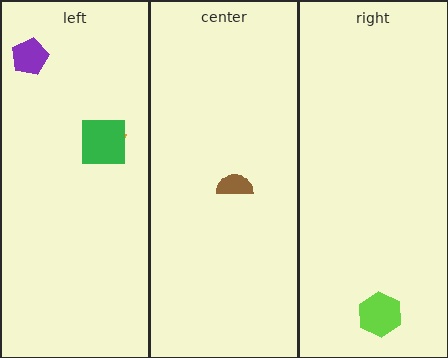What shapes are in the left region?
The orange diamond, the purple pentagon, the green square.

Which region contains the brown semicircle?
The center region.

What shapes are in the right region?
The lime hexagon.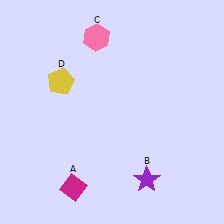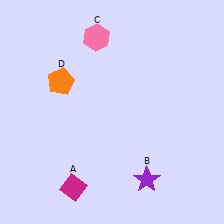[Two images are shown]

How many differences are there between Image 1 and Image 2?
There is 1 difference between the two images.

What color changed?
The pentagon (D) changed from yellow in Image 1 to orange in Image 2.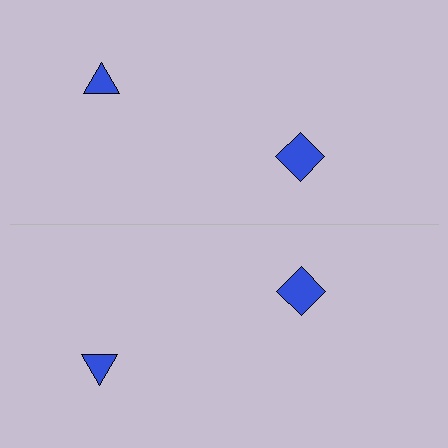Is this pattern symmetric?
Yes, this pattern has bilateral (reflection) symmetry.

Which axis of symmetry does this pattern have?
The pattern has a horizontal axis of symmetry running through the center of the image.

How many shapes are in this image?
There are 4 shapes in this image.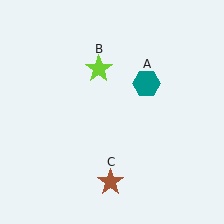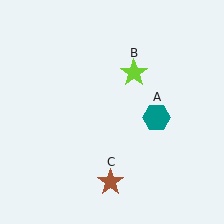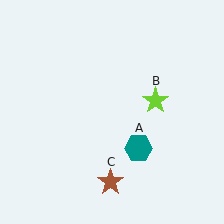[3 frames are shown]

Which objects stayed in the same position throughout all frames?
Brown star (object C) remained stationary.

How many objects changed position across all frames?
2 objects changed position: teal hexagon (object A), lime star (object B).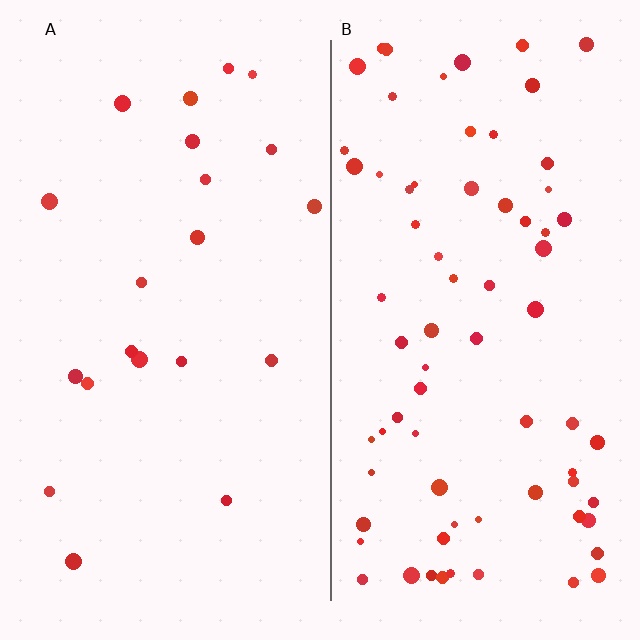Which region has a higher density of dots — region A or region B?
B (the right).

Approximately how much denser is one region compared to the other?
Approximately 3.5× — region B over region A.